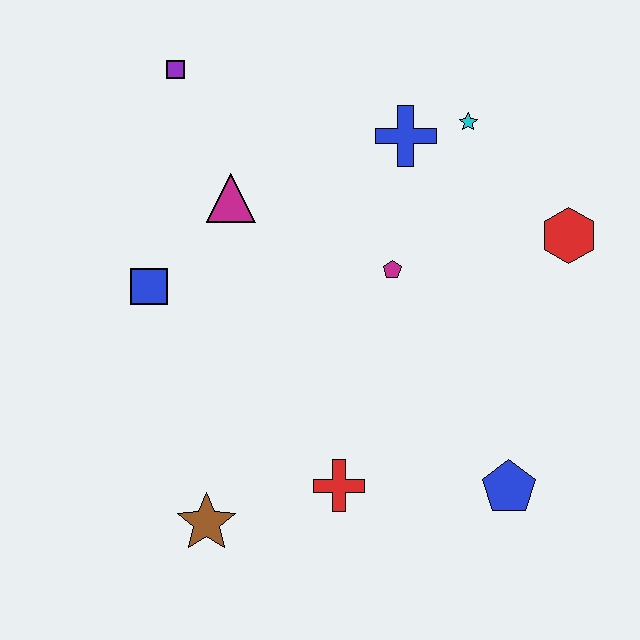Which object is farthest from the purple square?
The blue pentagon is farthest from the purple square.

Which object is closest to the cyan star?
The blue cross is closest to the cyan star.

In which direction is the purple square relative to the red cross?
The purple square is above the red cross.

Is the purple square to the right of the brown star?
No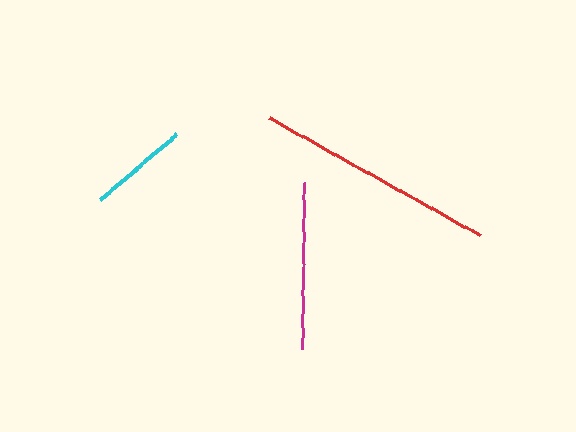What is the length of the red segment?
The red segment is approximately 241 pixels long.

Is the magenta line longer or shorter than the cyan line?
The magenta line is longer than the cyan line.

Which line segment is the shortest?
The cyan line is the shortest at approximately 100 pixels.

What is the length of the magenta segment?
The magenta segment is approximately 166 pixels long.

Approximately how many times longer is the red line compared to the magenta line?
The red line is approximately 1.5 times the length of the magenta line.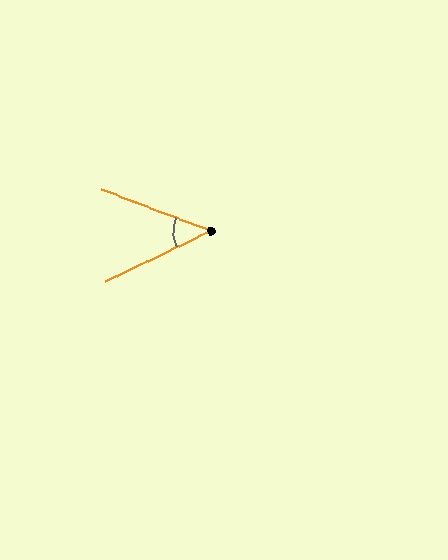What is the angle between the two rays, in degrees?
Approximately 47 degrees.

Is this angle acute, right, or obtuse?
It is acute.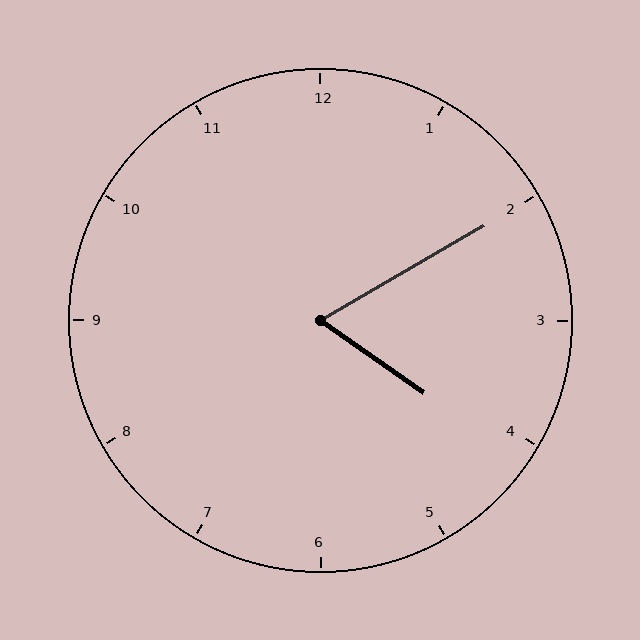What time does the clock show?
4:10.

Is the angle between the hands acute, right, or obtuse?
It is acute.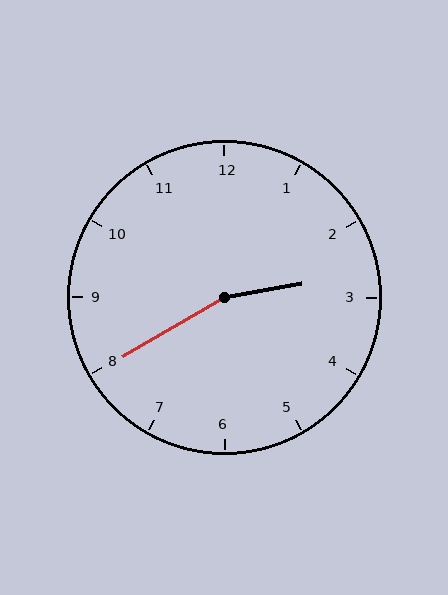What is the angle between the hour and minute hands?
Approximately 160 degrees.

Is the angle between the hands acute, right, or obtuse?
It is obtuse.